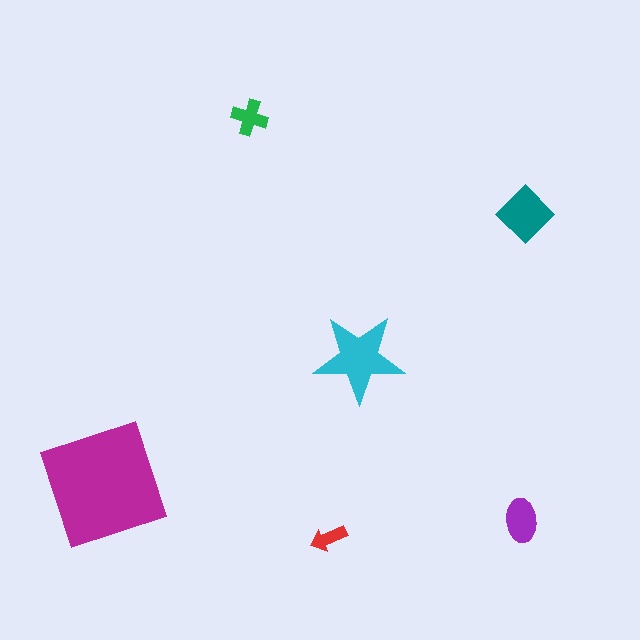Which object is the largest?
The magenta square.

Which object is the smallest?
The red arrow.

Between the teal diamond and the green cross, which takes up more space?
The teal diamond.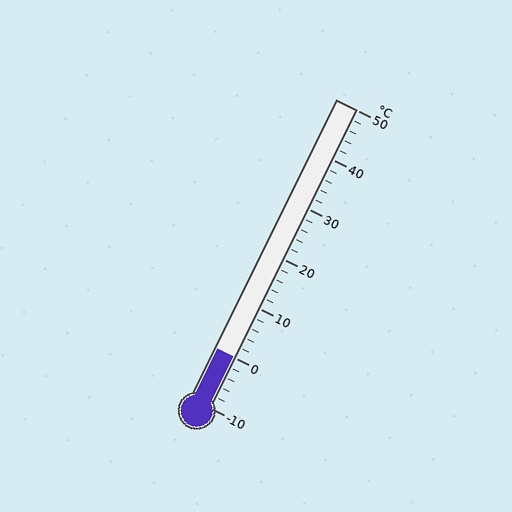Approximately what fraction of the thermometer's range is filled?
The thermometer is filled to approximately 15% of its range.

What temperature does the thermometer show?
The thermometer shows approximately 0°C.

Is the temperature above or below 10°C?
The temperature is below 10°C.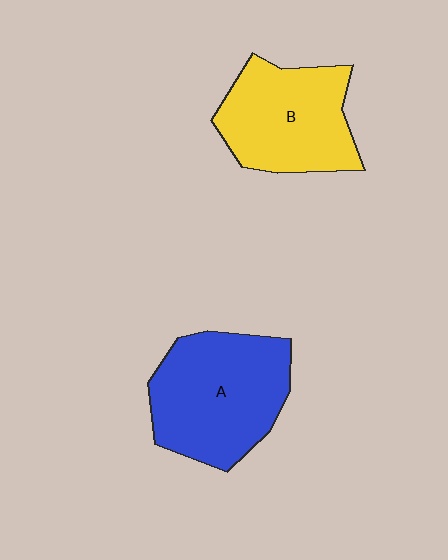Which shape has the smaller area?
Shape B (yellow).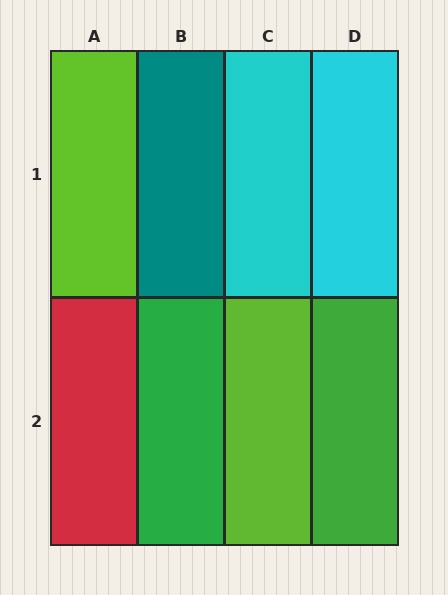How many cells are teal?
1 cell is teal.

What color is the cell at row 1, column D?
Cyan.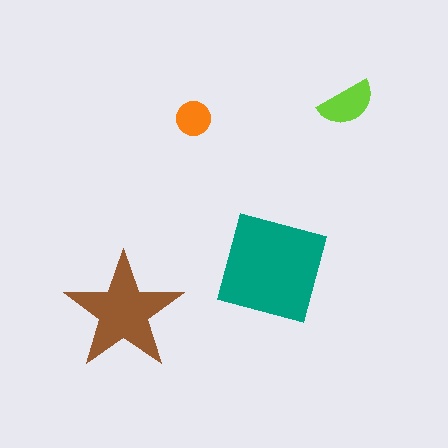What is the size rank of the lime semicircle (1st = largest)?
3rd.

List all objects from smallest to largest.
The orange circle, the lime semicircle, the brown star, the teal square.